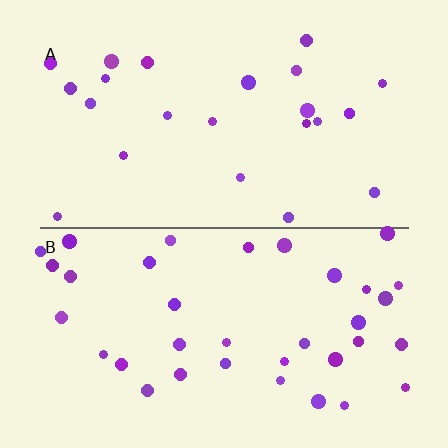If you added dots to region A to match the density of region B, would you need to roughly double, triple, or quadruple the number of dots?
Approximately double.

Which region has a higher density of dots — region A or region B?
B (the bottom).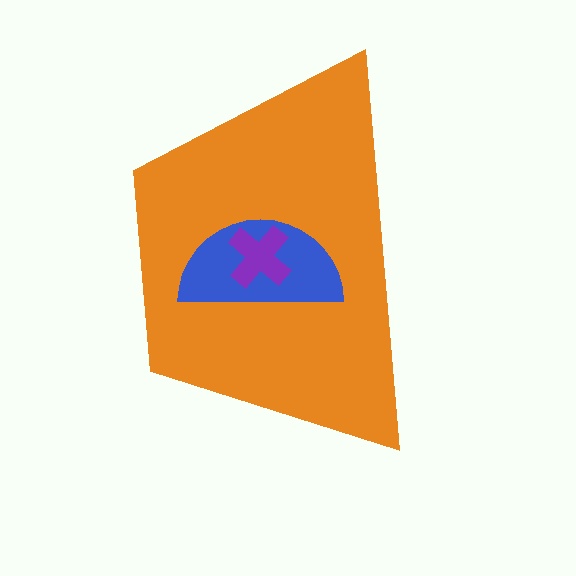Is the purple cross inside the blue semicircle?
Yes.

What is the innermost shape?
The purple cross.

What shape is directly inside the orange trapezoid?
The blue semicircle.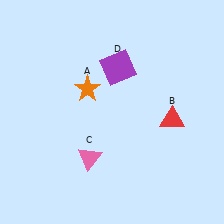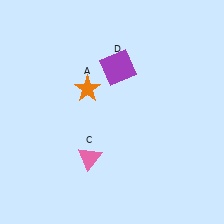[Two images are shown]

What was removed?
The red triangle (B) was removed in Image 2.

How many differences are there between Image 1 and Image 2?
There is 1 difference between the two images.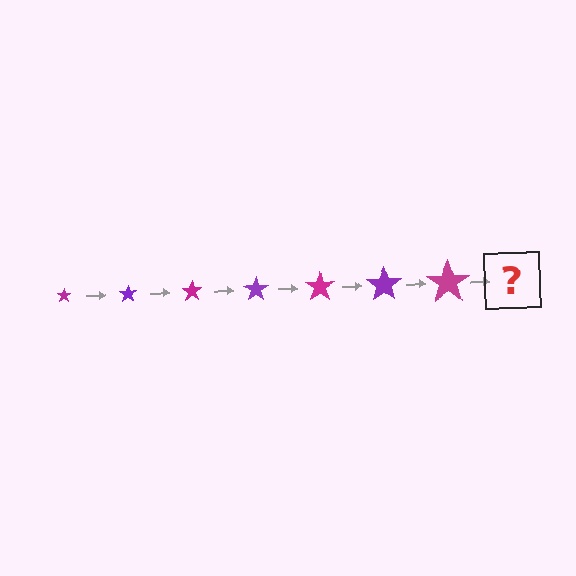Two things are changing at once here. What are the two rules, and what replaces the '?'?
The two rules are that the star grows larger each step and the color cycles through magenta and purple. The '?' should be a purple star, larger than the previous one.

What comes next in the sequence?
The next element should be a purple star, larger than the previous one.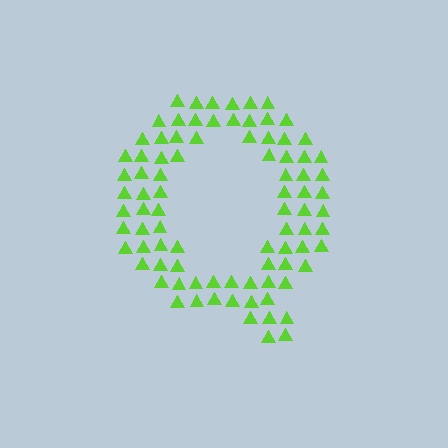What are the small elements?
The small elements are triangles.